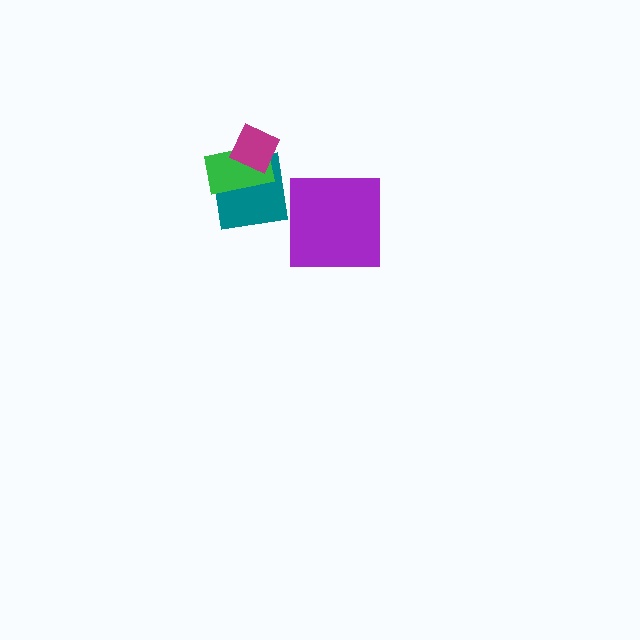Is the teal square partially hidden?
Yes, it is partially covered by another shape.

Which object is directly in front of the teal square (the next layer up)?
The green rectangle is directly in front of the teal square.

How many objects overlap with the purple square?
0 objects overlap with the purple square.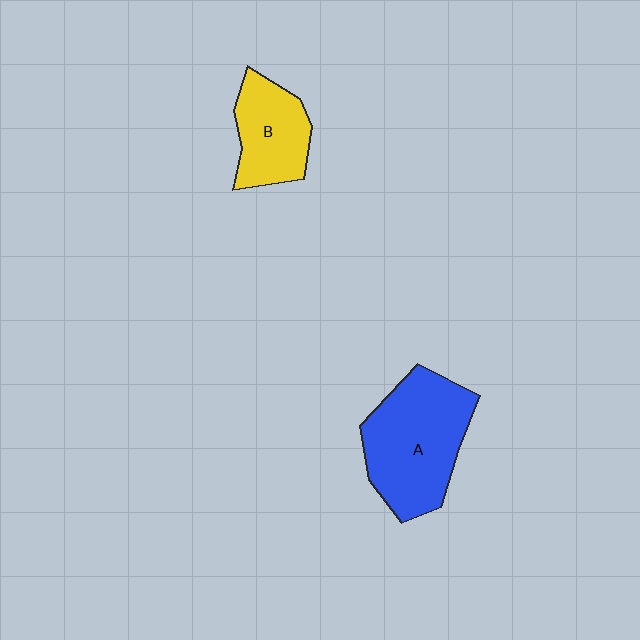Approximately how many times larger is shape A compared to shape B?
Approximately 1.7 times.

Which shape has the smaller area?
Shape B (yellow).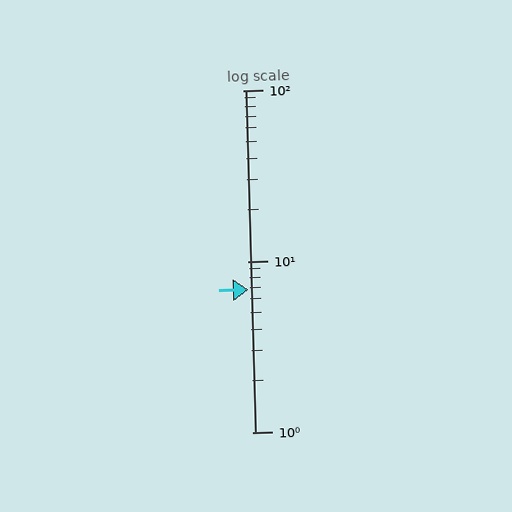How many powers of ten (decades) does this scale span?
The scale spans 2 decades, from 1 to 100.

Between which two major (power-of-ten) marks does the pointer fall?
The pointer is between 1 and 10.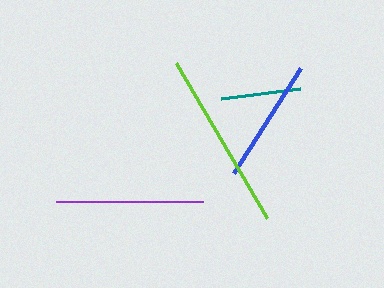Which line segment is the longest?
The lime line is the longest at approximately 180 pixels.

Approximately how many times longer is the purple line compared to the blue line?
The purple line is approximately 1.2 times the length of the blue line.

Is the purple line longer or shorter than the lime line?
The lime line is longer than the purple line.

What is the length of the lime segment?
The lime segment is approximately 180 pixels long.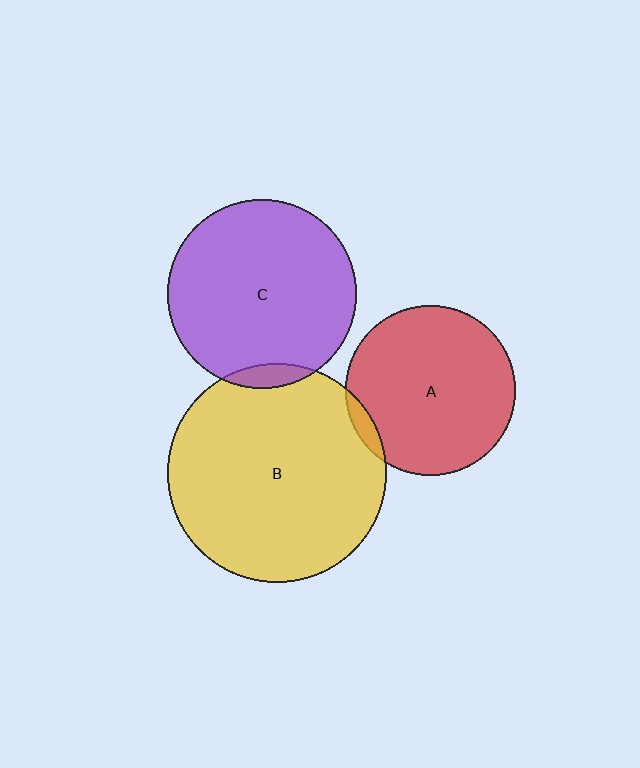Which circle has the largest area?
Circle B (yellow).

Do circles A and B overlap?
Yes.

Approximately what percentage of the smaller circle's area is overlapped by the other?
Approximately 5%.